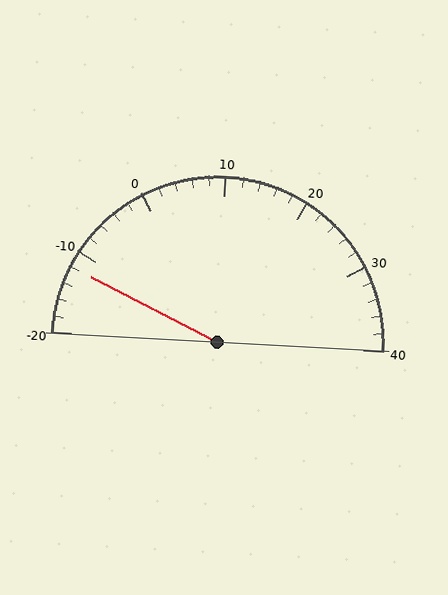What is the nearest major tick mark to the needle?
The nearest major tick mark is -10.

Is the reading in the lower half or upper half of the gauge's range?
The reading is in the lower half of the range (-20 to 40).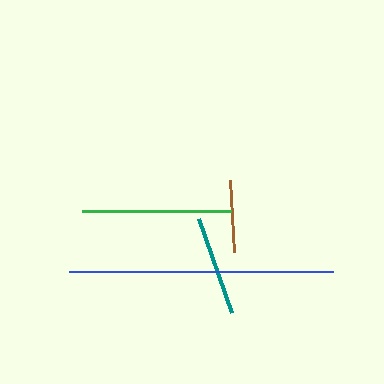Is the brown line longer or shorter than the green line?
The green line is longer than the brown line.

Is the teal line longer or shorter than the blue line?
The blue line is longer than the teal line.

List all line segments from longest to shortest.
From longest to shortest: blue, green, teal, brown.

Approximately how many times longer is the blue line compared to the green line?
The blue line is approximately 1.8 times the length of the green line.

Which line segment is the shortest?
The brown line is the shortest at approximately 71 pixels.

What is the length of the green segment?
The green segment is approximately 150 pixels long.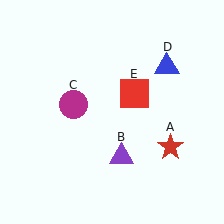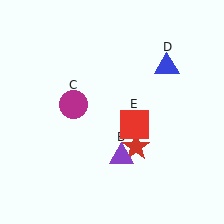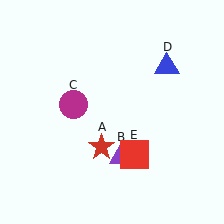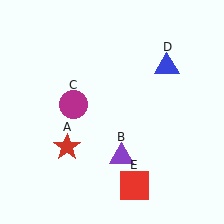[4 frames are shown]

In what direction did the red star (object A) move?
The red star (object A) moved left.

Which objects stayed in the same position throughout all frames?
Purple triangle (object B) and magenta circle (object C) and blue triangle (object D) remained stationary.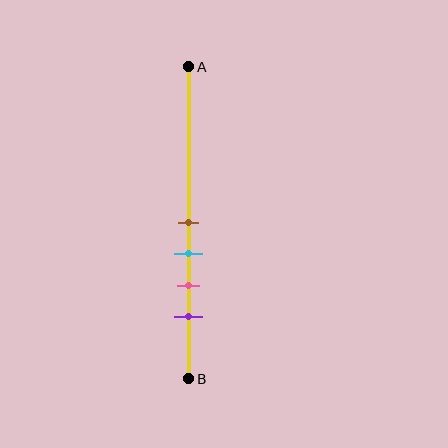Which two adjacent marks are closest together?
The brown and cyan marks are the closest adjacent pair.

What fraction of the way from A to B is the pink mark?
The pink mark is approximately 70% (0.7) of the way from A to B.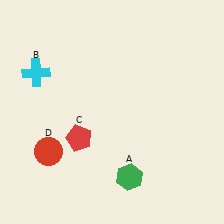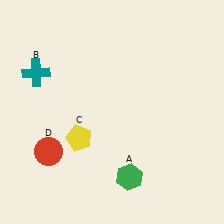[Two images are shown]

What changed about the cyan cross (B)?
In Image 1, B is cyan. In Image 2, it changed to teal.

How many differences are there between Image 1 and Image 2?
There are 2 differences between the two images.